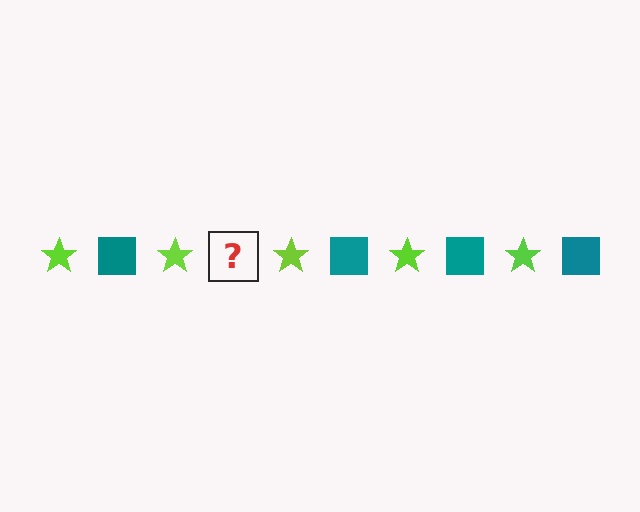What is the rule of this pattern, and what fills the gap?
The rule is that the pattern alternates between lime star and teal square. The gap should be filled with a teal square.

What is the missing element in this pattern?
The missing element is a teal square.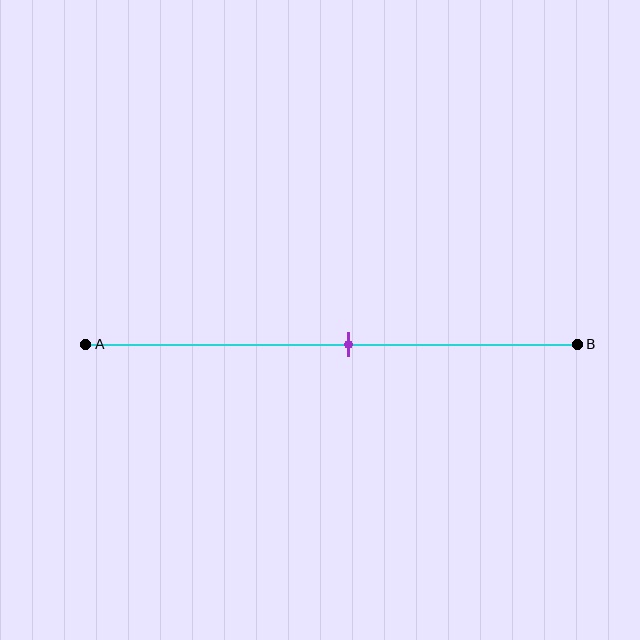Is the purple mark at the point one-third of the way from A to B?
No, the mark is at about 55% from A, not at the 33% one-third point.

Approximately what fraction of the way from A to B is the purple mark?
The purple mark is approximately 55% of the way from A to B.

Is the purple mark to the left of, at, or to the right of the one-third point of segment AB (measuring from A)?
The purple mark is to the right of the one-third point of segment AB.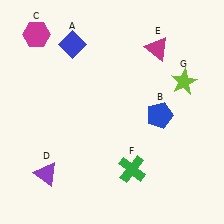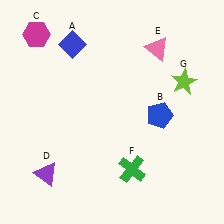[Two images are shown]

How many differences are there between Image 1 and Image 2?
There is 1 difference between the two images.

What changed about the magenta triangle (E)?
In Image 1, E is magenta. In Image 2, it changed to pink.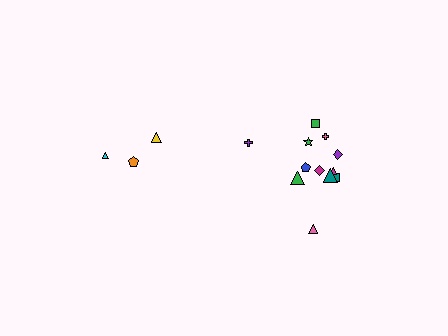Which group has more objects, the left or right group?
The right group.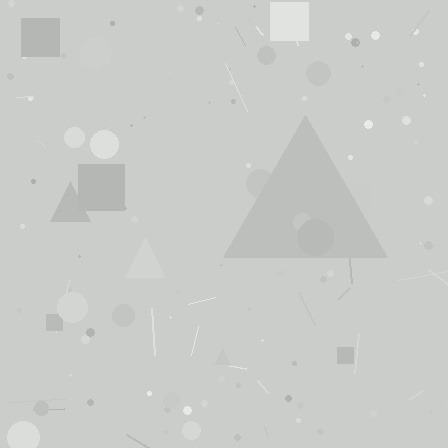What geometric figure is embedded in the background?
A triangle is embedded in the background.